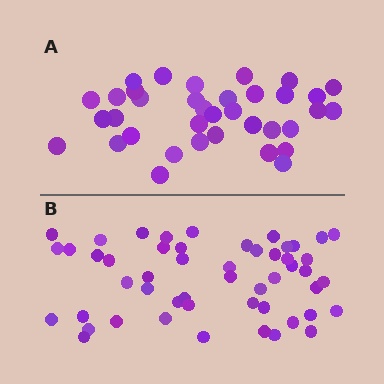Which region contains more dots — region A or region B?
Region B (the bottom region) has more dots.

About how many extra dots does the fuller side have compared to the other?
Region B has approximately 15 more dots than region A.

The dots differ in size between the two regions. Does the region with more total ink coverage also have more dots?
No. Region A has more total ink coverage because its dots are larger, but region B actually contains more individual dots. Total area can be misleading — the number of items is what matters here.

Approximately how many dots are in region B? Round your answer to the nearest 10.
About 50 dots. (The exact count is 51, which rounds to 50.)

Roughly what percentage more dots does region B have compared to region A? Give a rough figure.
About 40% more.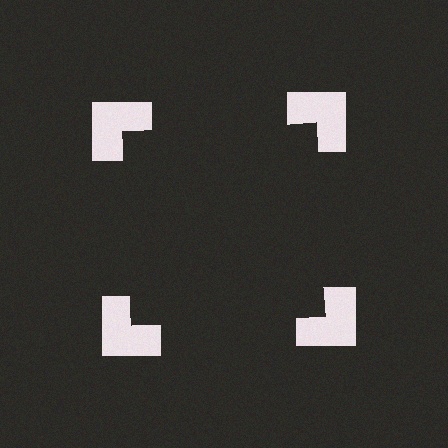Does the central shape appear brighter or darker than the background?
It typically appears slightly darker than the background, even though no actual brightness change is drawn.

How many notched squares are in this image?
There are 4 — one at each vertex of the illusory square.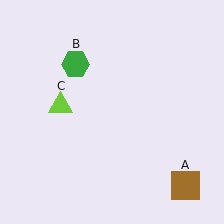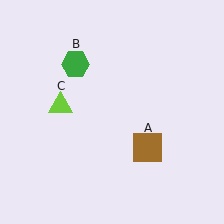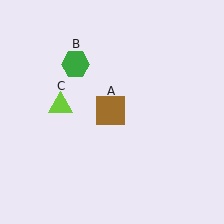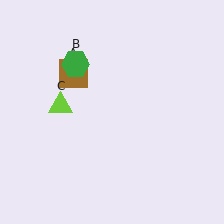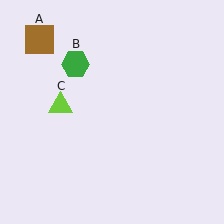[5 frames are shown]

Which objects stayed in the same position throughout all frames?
Green hexagon (object B) and lime triangle (object C) remained stationary.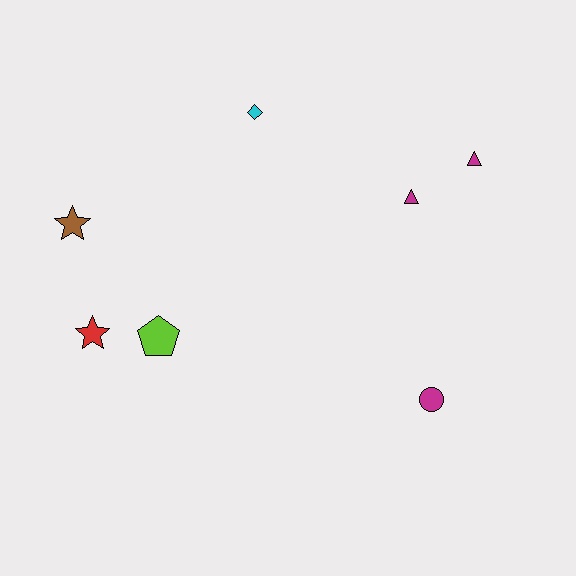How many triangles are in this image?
There are 2 triangles.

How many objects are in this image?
There are 7 objects.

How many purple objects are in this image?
There are no purple objects.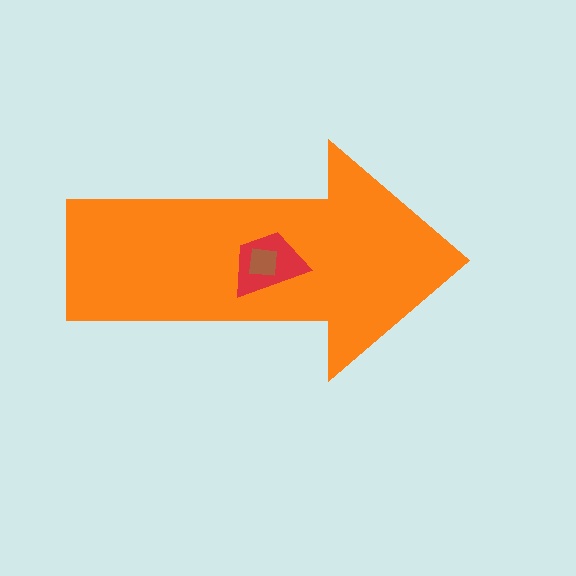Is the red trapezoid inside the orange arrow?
Yes.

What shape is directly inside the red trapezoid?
The brown square.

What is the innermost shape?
The brown square.